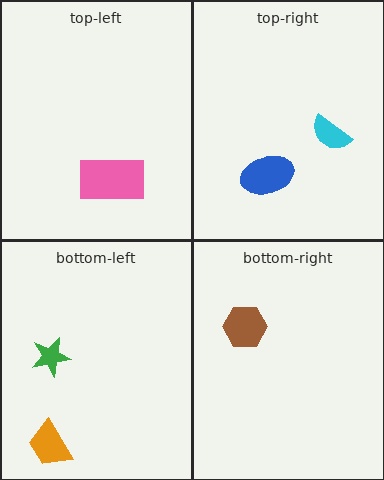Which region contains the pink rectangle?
The top-left region.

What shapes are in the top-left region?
The pink rectangle.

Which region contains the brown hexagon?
The bottom-right region.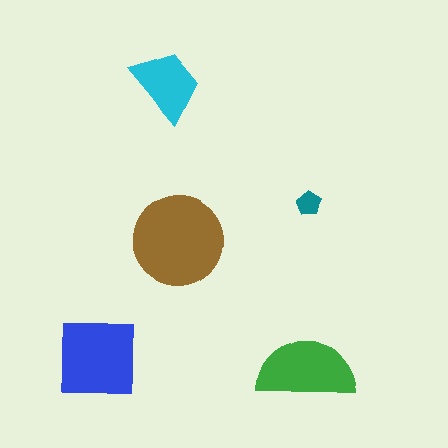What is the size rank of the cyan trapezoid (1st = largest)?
4th.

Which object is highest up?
The cyan trapezoid is topmost.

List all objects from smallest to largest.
The teal pentagon, the cyan trapezoid, the green semicircle, the blue square, the brown circle.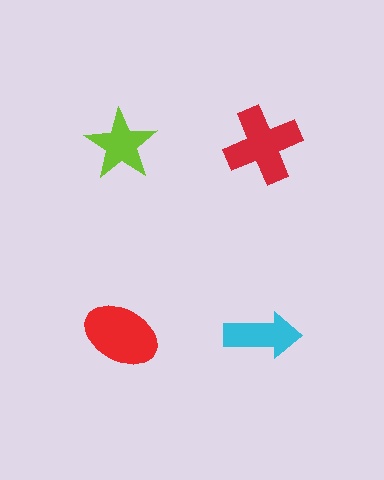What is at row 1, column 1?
A lime star.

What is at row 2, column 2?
A cyan arrow.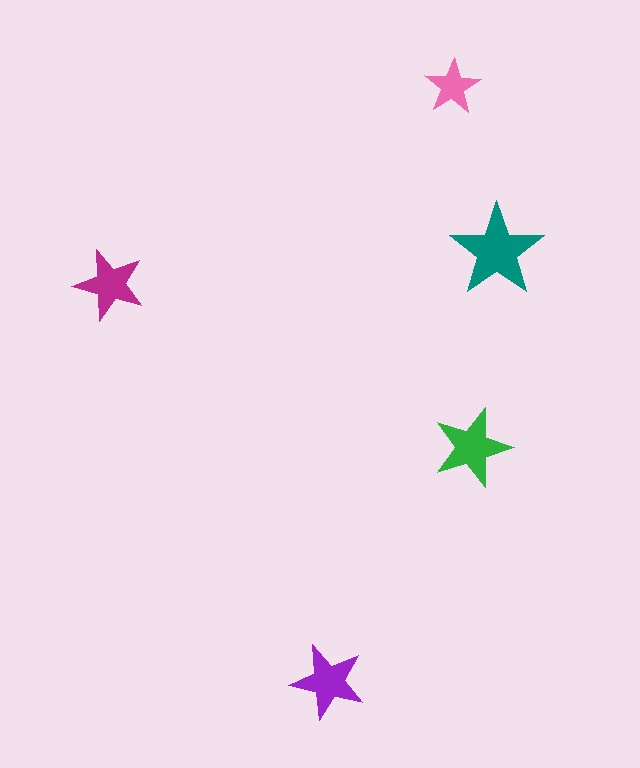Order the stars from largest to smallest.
the teal one, the green one, the purple one, the magenta one, the pink one.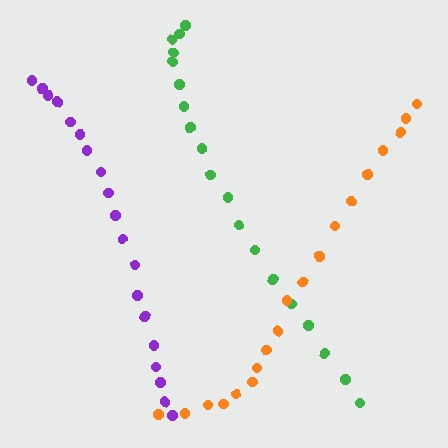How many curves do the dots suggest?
There are 3 distinct paths.